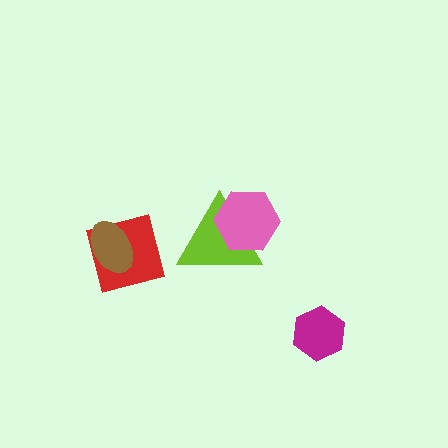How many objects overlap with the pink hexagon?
1 object overlaps with the pink hexagon.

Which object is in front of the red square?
The brown ellipse is in front of the red square.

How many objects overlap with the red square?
1 object overlaps with the red square.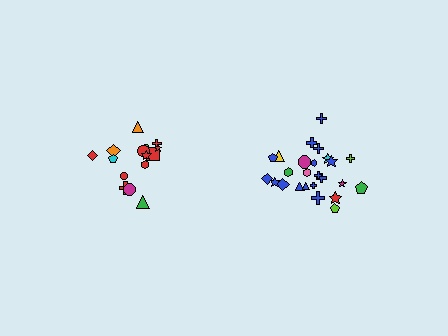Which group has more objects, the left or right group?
The right group.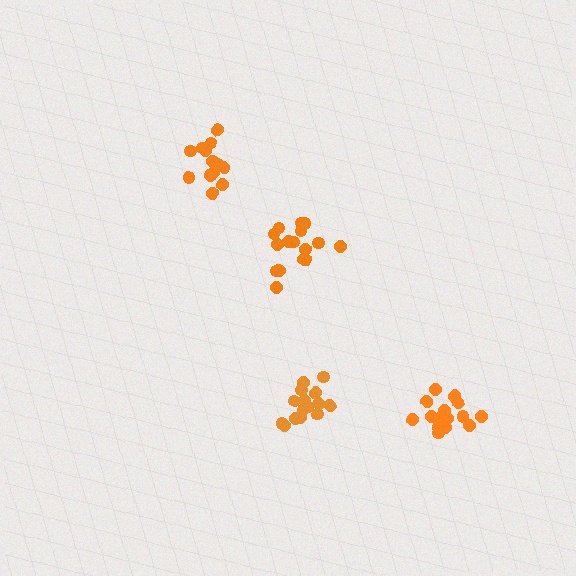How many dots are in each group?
Group 1: 13 dots, Group 2: 16 dots, Group 3: 15 dots, Group 4: 17 dots (61 total).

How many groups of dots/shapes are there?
There are 4 groups.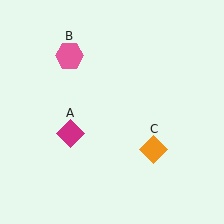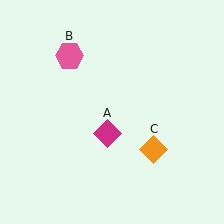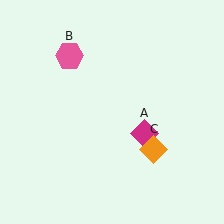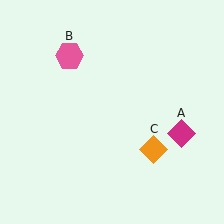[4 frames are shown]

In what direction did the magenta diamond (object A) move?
The magenta diamond (object A) moved right.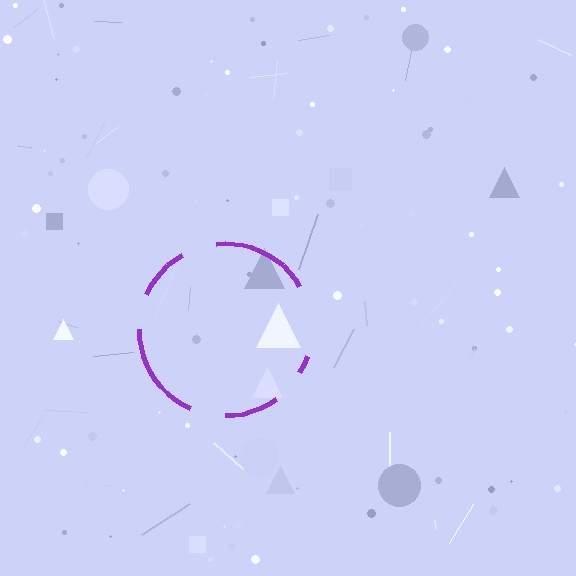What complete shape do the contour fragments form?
The contour fragments form a circle.